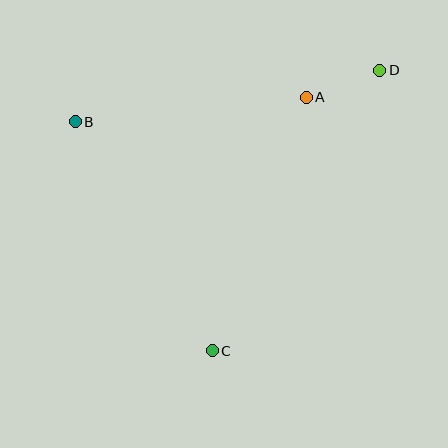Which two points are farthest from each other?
Points C and D are farthest from each other.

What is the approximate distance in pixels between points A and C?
The distance between A and C is approximately 271 pixels.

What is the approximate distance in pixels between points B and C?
The distance between B and C is approximately 267 pixels.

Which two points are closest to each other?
Points A and D are closest to each other.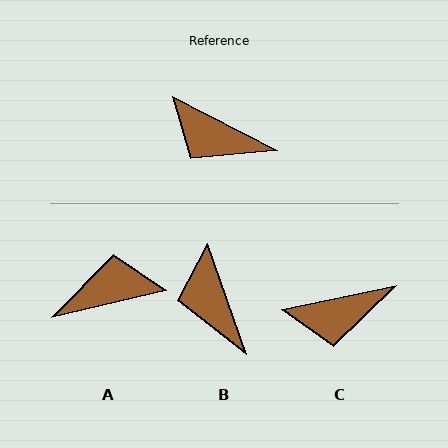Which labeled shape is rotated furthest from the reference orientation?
A, about 140 degrees away.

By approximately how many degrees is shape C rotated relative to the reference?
Approximately 39 degrees counter-clockwise.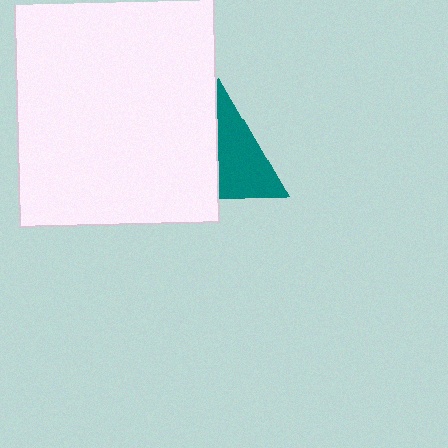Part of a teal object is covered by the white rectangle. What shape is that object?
It is a triangle.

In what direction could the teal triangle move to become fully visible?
The teal triangle could move right. That would shift it out from behind the white rectangle entirely.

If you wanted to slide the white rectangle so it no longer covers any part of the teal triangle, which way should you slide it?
Slide it left — that is the most direct way to separate the two shapes.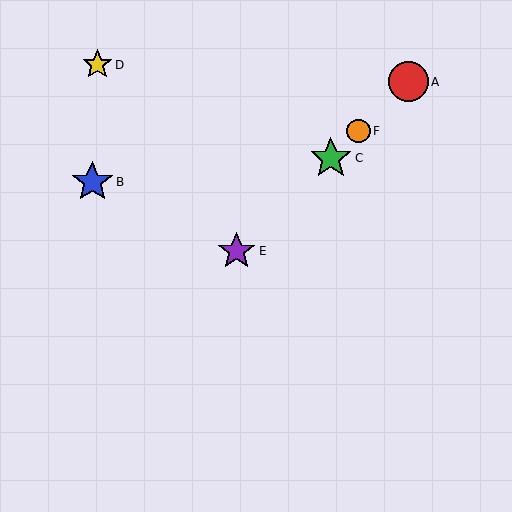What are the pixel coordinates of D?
Object D is at (97, 65).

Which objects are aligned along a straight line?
Objects A, C, E, F are aligned along a straight line.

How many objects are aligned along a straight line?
4 objects (A, C, E, F) are aligned along a straight line.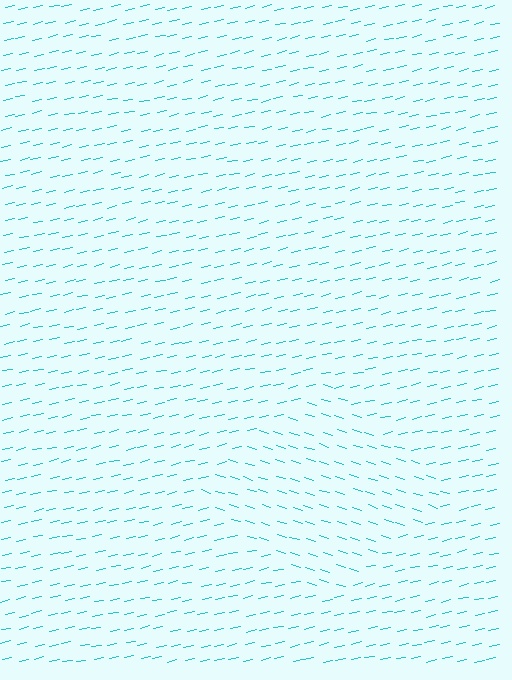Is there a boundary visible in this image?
Yes, there is a texture boundary formed by a change in line orientation.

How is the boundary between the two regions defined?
The boundary is defined purely by a change in line orientation (approximately 31 degrees difference). All lines are the same color and thickness.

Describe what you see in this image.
The image is filled with small cyan line segments. A diamond region in the image has lines oriented differently from the surrounding lines, creating a visible texture boundary.